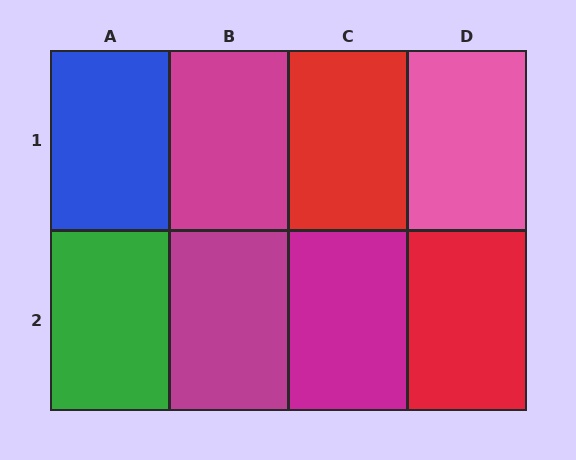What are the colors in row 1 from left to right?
Blue, magenta, red, pink.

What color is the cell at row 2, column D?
Red.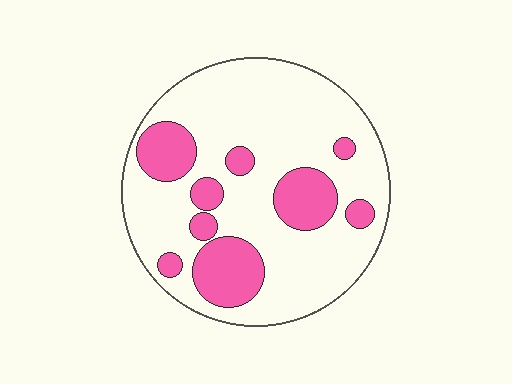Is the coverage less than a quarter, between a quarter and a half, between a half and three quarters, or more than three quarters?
Less than a quarter.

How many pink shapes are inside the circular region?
9.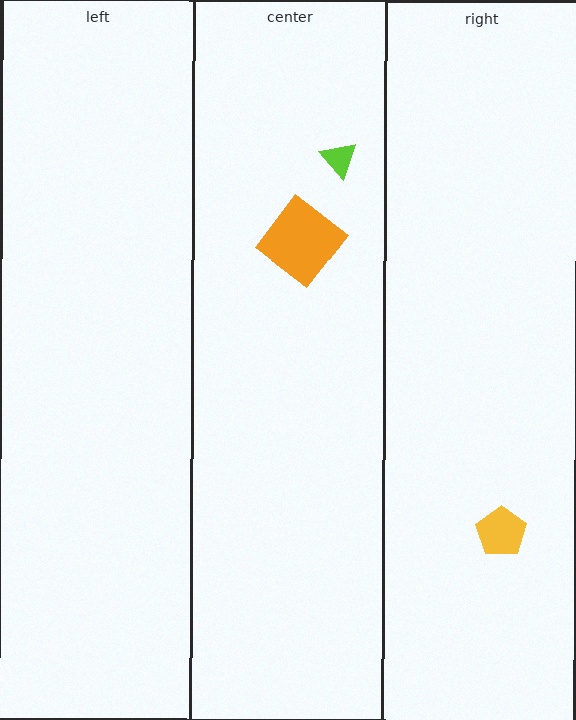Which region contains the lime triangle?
The center region.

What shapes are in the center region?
The lime triangle, the orange diamond.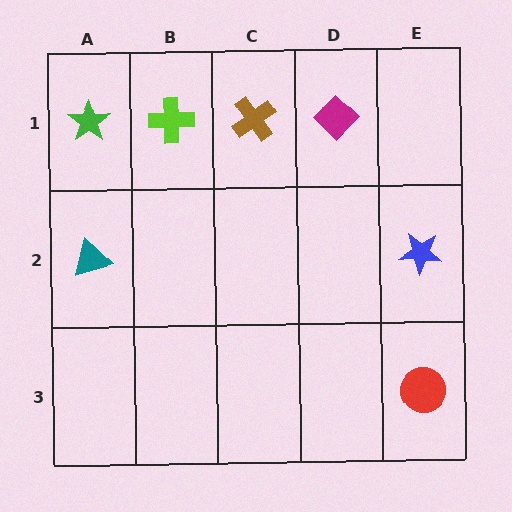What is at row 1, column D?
A magenta diamond.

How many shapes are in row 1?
4 shapes.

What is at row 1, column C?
A brown cross.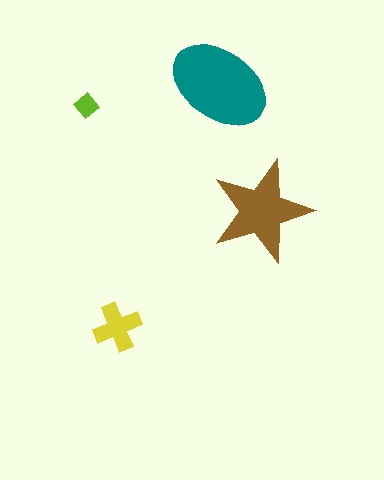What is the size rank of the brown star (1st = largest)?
2nd.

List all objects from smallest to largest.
The lime diamond, the yellow cross, the brown star, the teal ellipse.